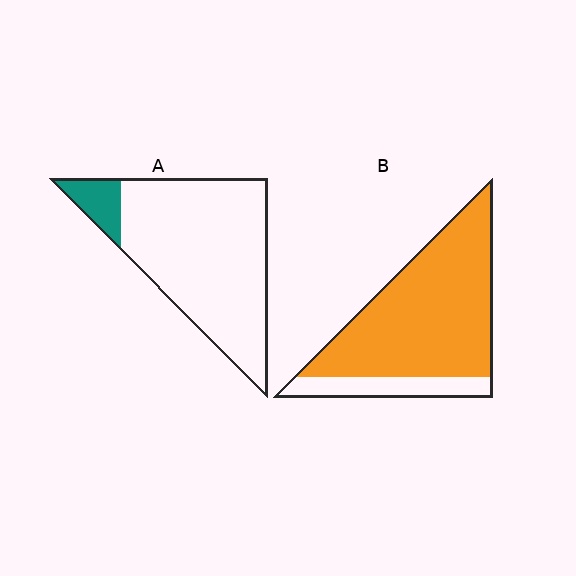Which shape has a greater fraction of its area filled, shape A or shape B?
Shape B.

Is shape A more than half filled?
No.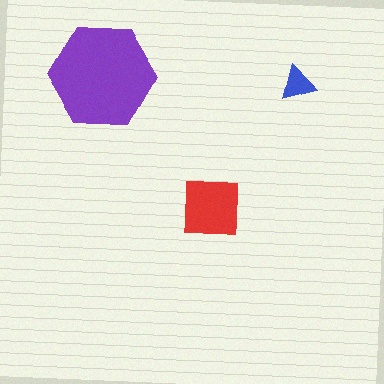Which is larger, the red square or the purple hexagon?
The purple hexagon.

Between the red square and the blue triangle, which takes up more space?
The red square.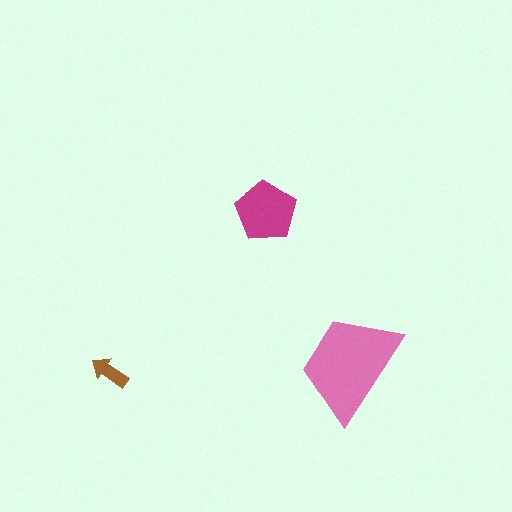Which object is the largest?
The pink trapezoid.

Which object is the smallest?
The brown arrow.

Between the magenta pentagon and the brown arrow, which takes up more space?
The magenta pentagon.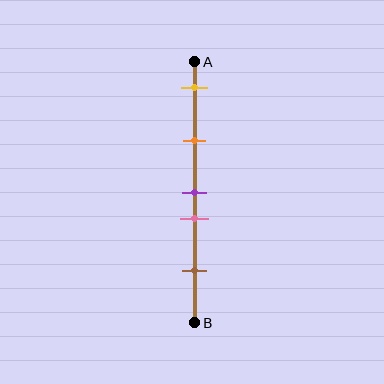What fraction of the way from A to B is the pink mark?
The pink mark is approximately 60% (0.6) of the way from A to B.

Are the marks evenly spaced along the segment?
No, the marks are not evenly spaced.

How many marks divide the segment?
There are 5 marks dividing the segment.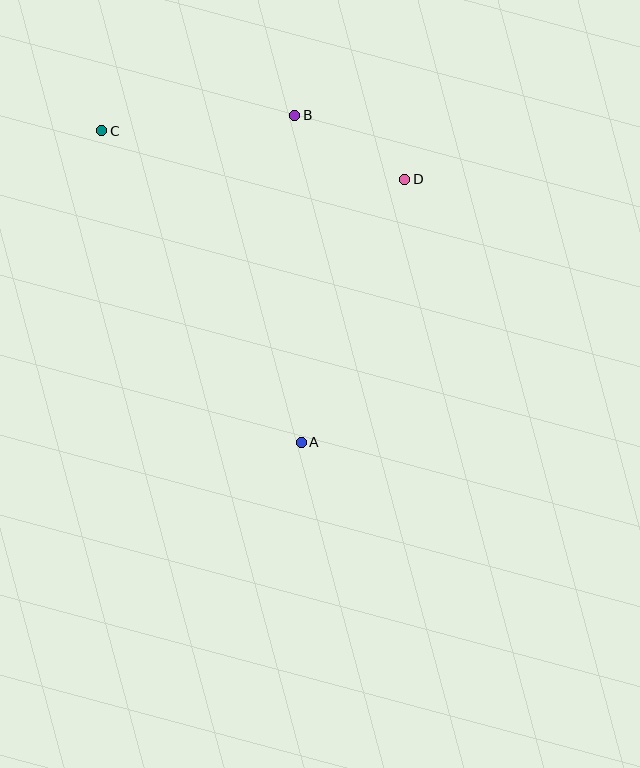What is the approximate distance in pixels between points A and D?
The distance between A and D is approximately 283 pixels.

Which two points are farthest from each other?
Points A and C are farthest from each other.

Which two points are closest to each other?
Points B and D are closest to each other.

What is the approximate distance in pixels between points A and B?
The distance between A and B is approximately 327 pixels.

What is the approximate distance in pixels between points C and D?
The distance between C and D is approximately 307 pixels.